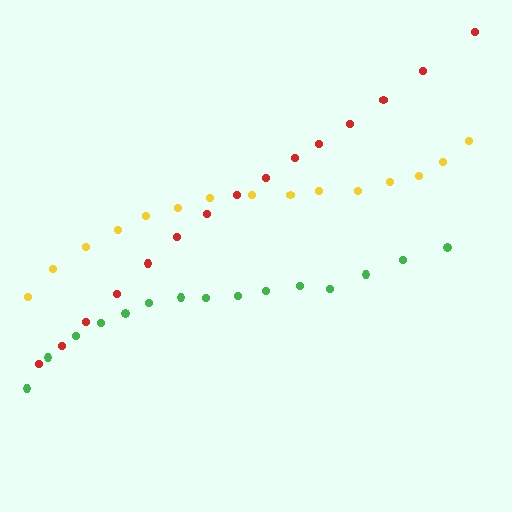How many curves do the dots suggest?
There are 3 distinct paths.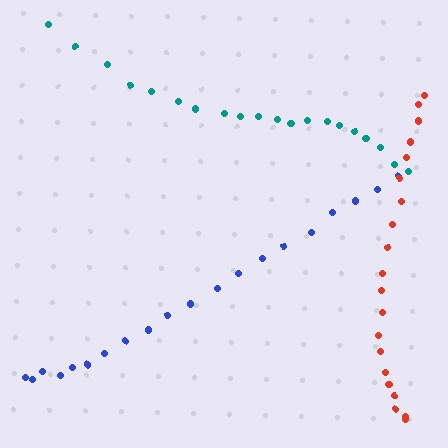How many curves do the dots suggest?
There are 3 distinct paths.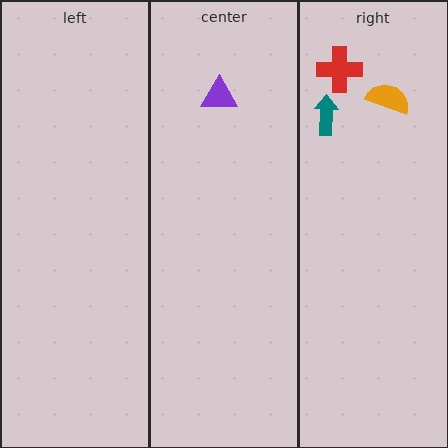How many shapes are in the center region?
1.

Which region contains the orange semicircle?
The right region.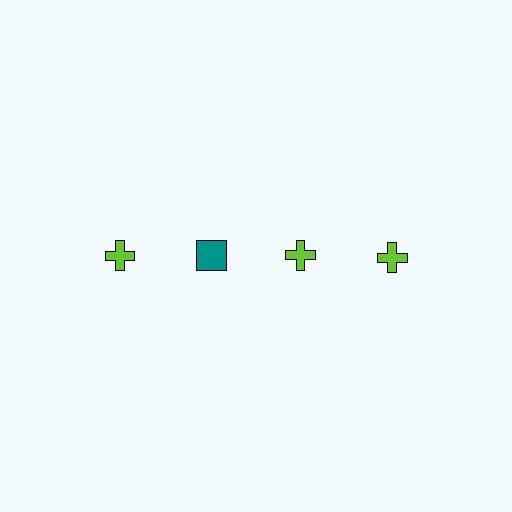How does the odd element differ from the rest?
It differs in both color (teal instead of lime) and shape (square instead of cross).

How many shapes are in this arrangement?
There are 4 shapes arranged in a grid pattern.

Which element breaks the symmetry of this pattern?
The teal square in the top row, second from left column breaks the symmetry. All other shapes are lime crosses.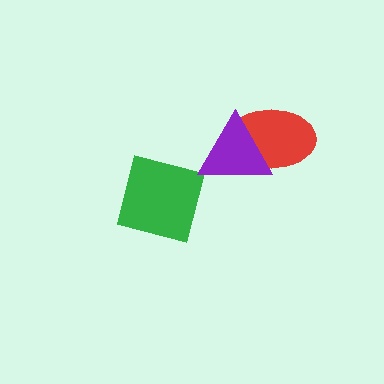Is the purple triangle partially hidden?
No, no other shape covers it.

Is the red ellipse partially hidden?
Yes, it is partially covered by another shape.